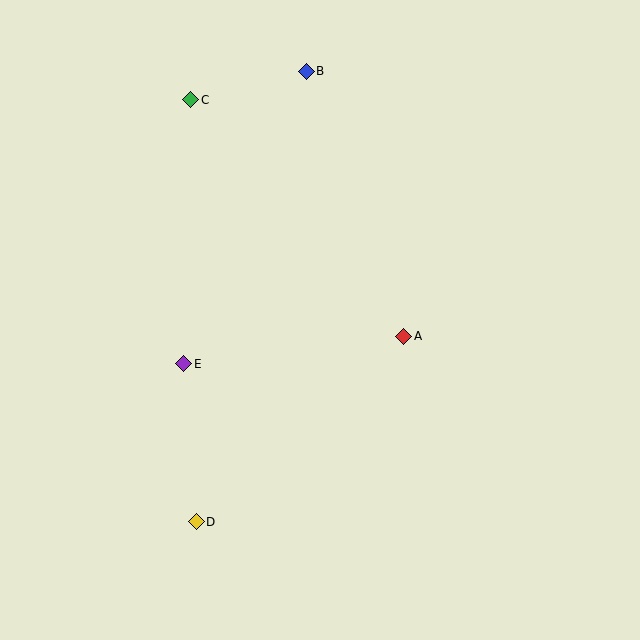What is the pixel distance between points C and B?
The distance between C and B is 119 pixels.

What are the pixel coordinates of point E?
Point E is at (184, 364).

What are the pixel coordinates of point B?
Point B is at (306, 71).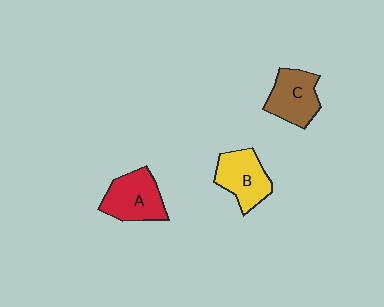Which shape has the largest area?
Shape A (red).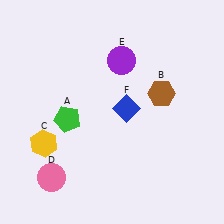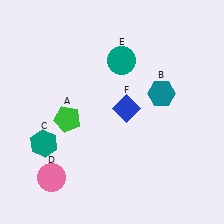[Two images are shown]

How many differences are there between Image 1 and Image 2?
There are 3 differences between the two images.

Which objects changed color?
B changed from brown to teal. C changed from yellow to teal. E changed from purple to teal.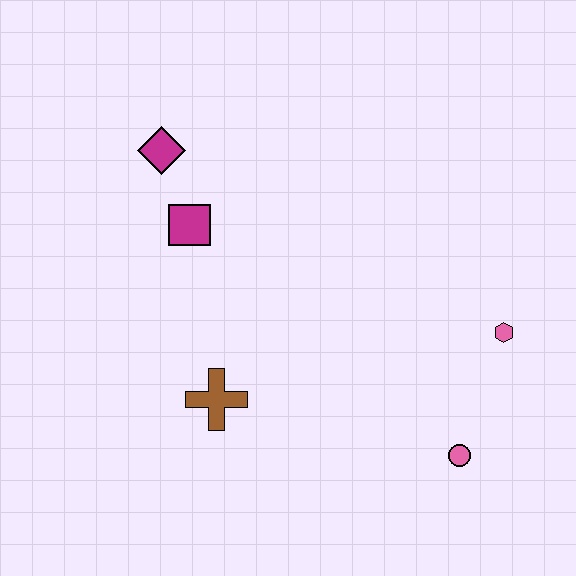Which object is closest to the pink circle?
The pink hexagon is closest to the pink circle.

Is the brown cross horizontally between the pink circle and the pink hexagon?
No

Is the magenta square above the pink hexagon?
Yes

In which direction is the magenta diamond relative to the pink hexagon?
The magenta diamond is to the left of the pink hexagon.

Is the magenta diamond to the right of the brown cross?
No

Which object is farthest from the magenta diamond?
The pink circle is farthest from the magenta diamond.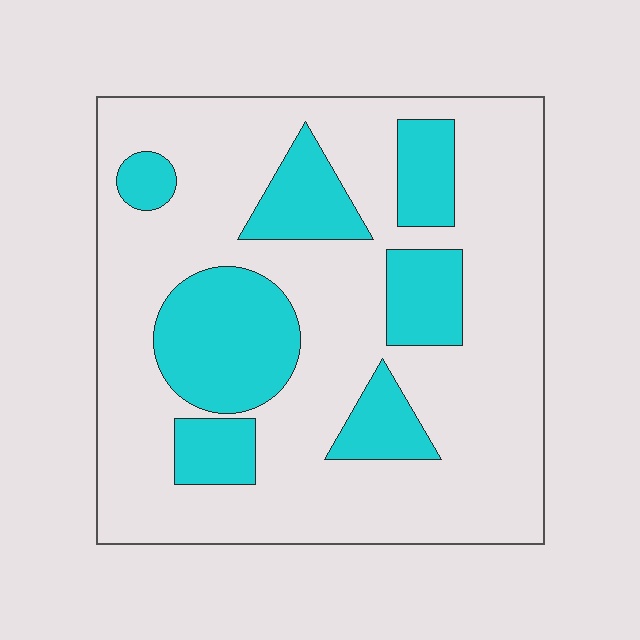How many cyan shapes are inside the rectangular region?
7.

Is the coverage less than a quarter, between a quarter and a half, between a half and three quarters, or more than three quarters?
Between a quarter and a half.